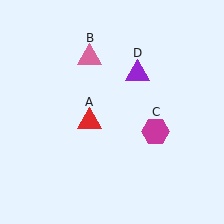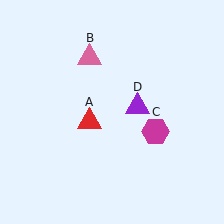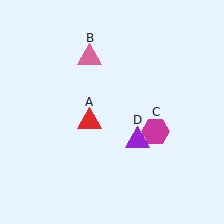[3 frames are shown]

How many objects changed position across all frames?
1 object changed position: purple triangle (object D).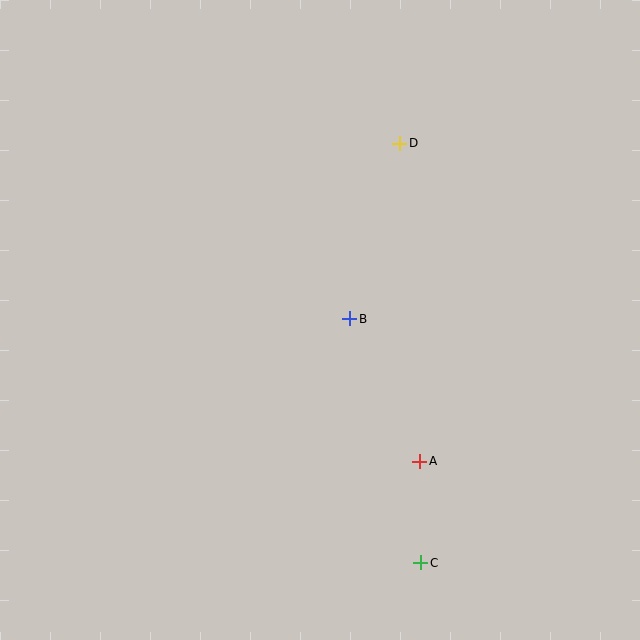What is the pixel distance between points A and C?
The distance between A and C is 102 pixels.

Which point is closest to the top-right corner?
Point D is closest to the top-right corner.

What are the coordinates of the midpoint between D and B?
The midpoint between D and B is at (375, 231).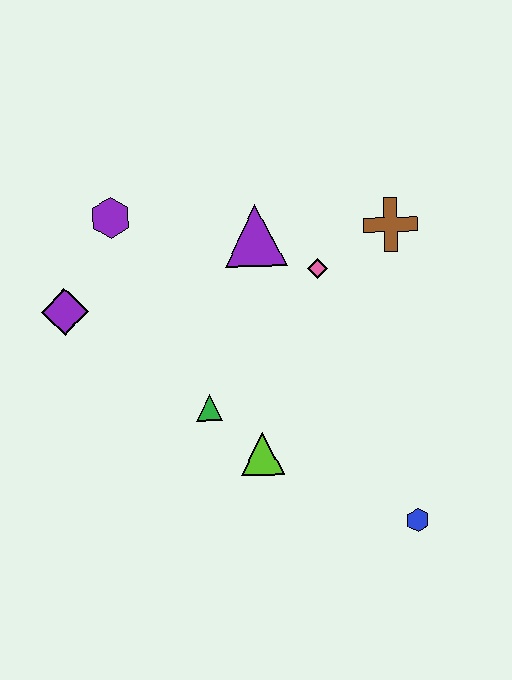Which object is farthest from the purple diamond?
The blue hexagon is farthest from the purple diamond.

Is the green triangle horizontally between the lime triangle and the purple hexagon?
Yes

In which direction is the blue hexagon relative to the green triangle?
The blue hexagon is to the right of the green triangle.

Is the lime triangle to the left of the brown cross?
Yes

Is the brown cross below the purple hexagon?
Yes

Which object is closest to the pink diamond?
The purple triangle is closest to the pink diamond.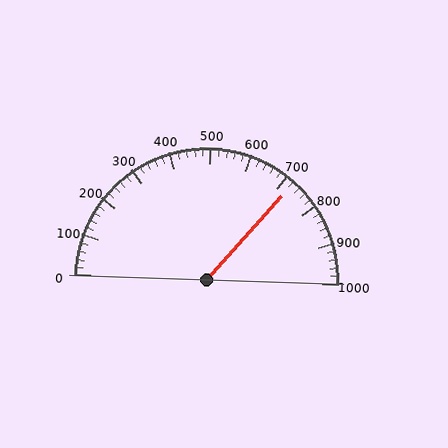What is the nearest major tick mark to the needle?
The nearest major tick mark is 700.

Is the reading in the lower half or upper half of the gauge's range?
The reading is in the upper half of the range (0 to 1000).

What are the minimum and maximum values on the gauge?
The gauge ranges from 0 to 1000.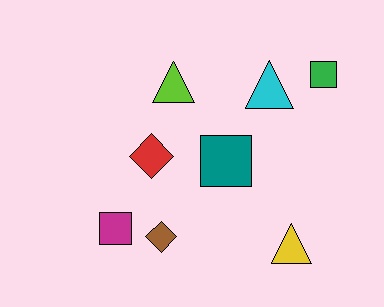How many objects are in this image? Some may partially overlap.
There are 8 objects.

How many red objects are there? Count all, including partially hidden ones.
There is 1 red object.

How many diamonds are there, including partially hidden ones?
There are 2 diamonds.